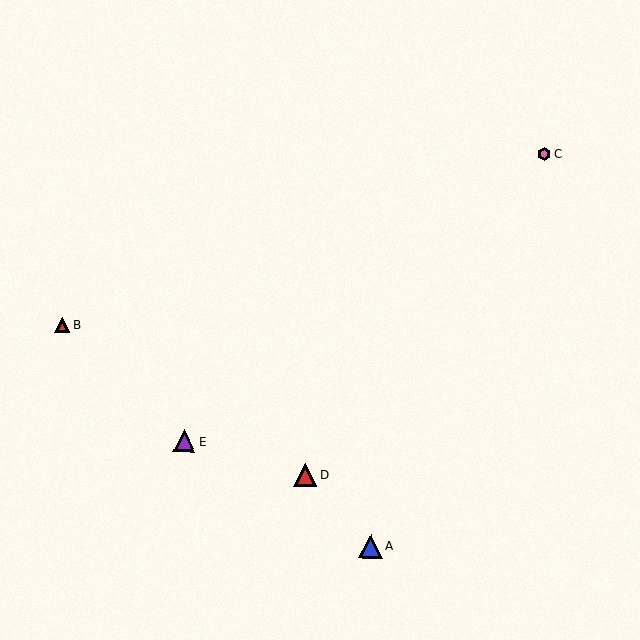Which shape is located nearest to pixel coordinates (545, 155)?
The pink hexagon (labeled C) at (544, 154) is nearest to that location.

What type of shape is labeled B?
Shape B is a red triangle.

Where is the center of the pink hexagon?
The center of the pink hexagon is at (544, 154).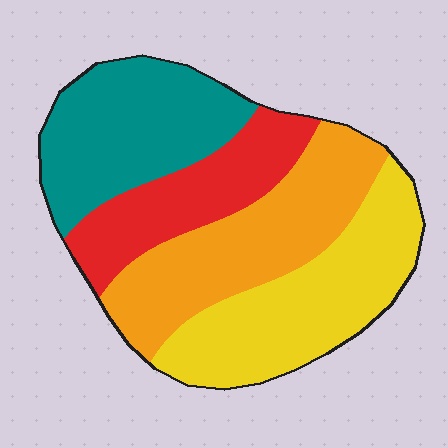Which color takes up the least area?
Red, at roughly 20%.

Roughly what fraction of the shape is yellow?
Yellow takes up between a sixth and a third of the shape.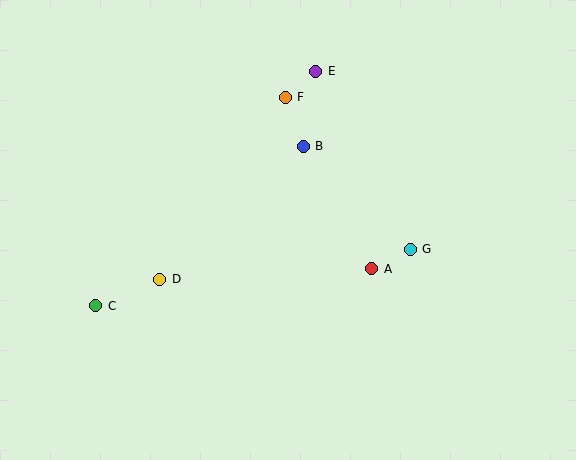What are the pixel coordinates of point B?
Point B is at (303, 146).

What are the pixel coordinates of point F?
Point F is at (285, 97).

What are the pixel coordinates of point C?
Point C is at (96, 306).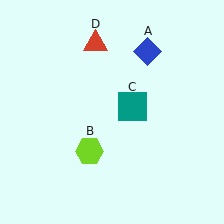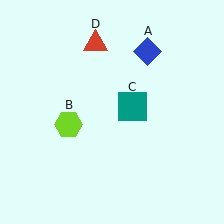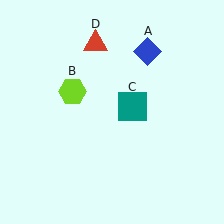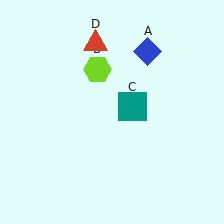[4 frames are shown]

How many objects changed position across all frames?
1 object changed position: lime hexagon (object B).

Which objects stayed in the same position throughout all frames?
Blue diamond (object A) and teal square (object C) and red triangle (object D) remained stationary.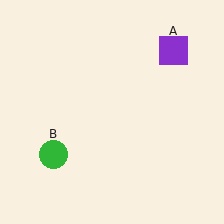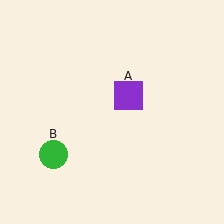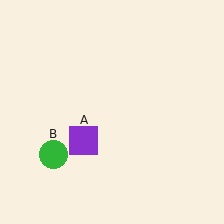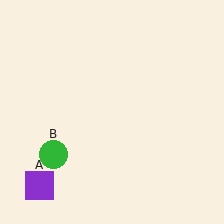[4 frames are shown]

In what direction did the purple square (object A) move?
The purple square (object A) moved down and to the left.